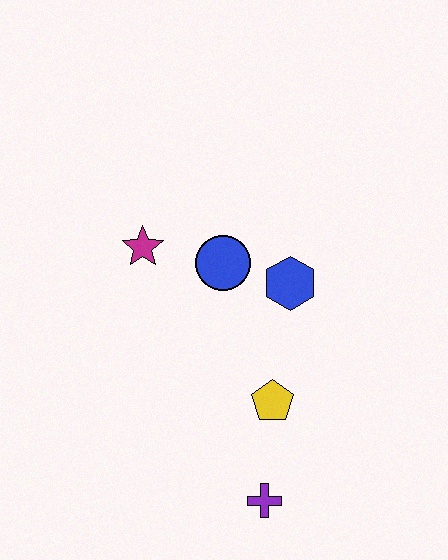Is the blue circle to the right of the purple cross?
No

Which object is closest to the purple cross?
The yellow pentagon is closest to the purple cross.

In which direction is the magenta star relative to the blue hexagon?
The magenta star is to the left of the blue hexagon.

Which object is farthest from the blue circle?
The purple cross is farthest from the blue circle.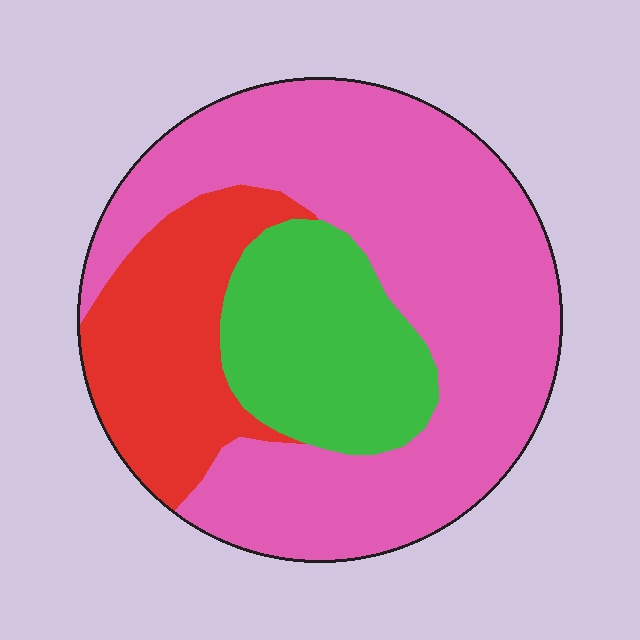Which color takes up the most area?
Pink, at roughly 60%.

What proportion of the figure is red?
Red takes up less than a quarter of the figure.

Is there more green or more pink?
Pink.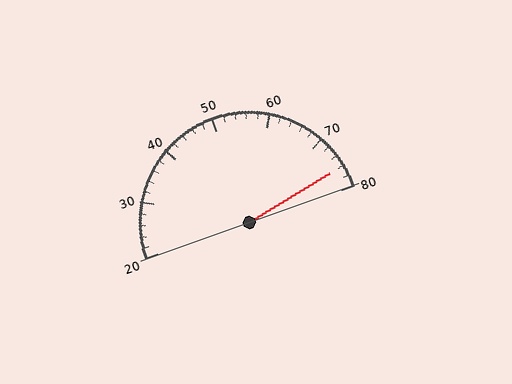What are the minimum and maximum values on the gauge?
The gauge ranges from 20 to 80.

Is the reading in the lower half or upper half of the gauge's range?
The reading is in the upper half of the range (20 to 80).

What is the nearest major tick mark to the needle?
The nearest major tick mark is 80.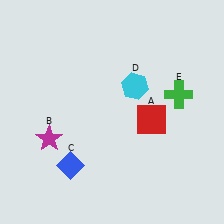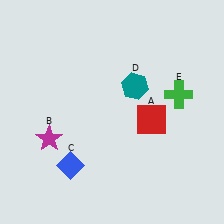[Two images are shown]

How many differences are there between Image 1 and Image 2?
There is 1 difference between the two images.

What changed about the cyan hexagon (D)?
In Image 1, D is cyan. In Image 2, it changed to teal.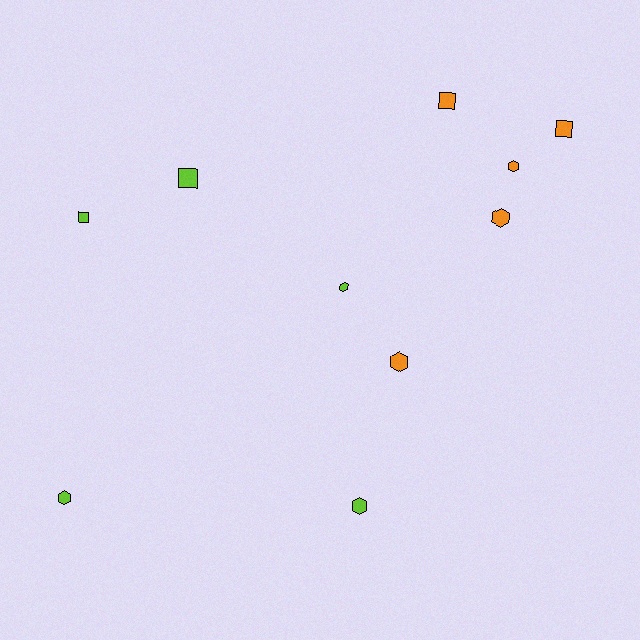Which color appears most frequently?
Lime, with 5 objects.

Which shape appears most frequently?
Hexagon, with 6 objects.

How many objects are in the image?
There are 10 objects.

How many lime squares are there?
There are 2 lime squares.